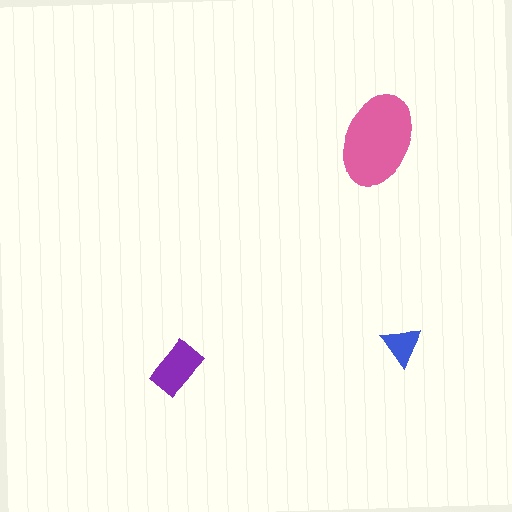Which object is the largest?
The pink ellipse.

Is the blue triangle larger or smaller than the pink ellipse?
Smaller.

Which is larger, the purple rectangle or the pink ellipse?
The pink ellipse.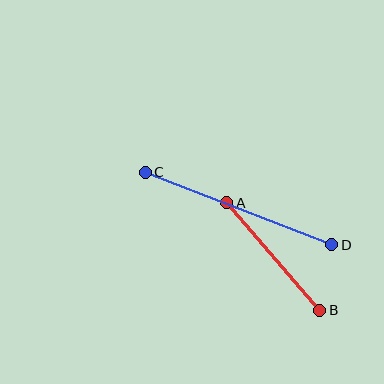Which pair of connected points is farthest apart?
Points C and D are farthest apart.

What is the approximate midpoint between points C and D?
The midpoint is at approximately (239, 208) pixels.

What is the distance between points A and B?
The distance is approximately 142 pixels.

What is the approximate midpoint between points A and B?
The midpoint is at approximately (273, 256) pixels.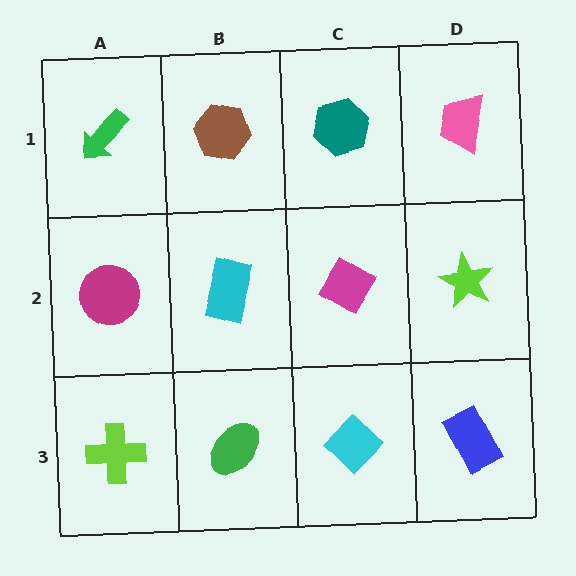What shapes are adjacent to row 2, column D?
A pink trapezoid (row 1, column D), a blue rectangle (row 3, column D), a magenta diamond (row 2, column C).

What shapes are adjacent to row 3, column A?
A magenta circle (row 2, column A), a green ellipse (row 3, column B).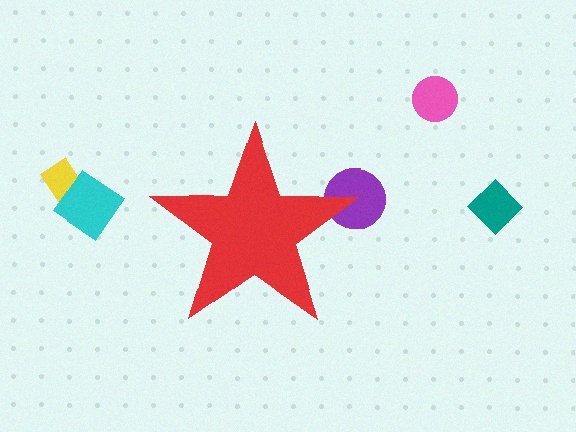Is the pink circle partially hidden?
No, the pink circle is fully visible.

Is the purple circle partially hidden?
Yes, the purple circle is partially hidden behind the red star.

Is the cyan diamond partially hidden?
No, the cyan diamond is fully visible.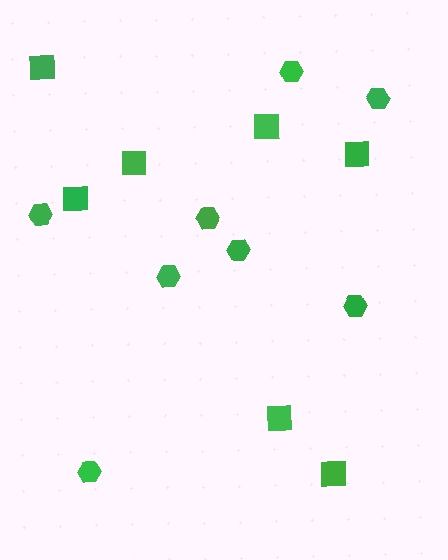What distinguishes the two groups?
There are 2 groups: one group of squares (7) and one group of hexagons (8).